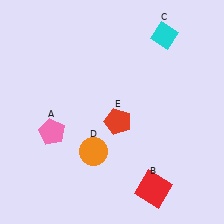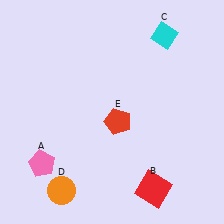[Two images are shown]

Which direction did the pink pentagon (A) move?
The pink pentagon (A) moved down.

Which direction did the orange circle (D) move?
The orange circle (D) moved down.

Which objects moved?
The objects that moved are: the pink pentagon (A), the orange circle (D).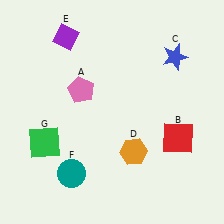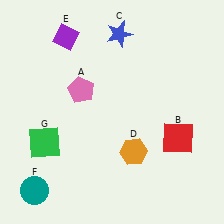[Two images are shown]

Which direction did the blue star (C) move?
The blue star (C) moved left.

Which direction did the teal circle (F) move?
The teal circle (F) moved left.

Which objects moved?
The objects that moved are: the blue star (C), the teal circle (F).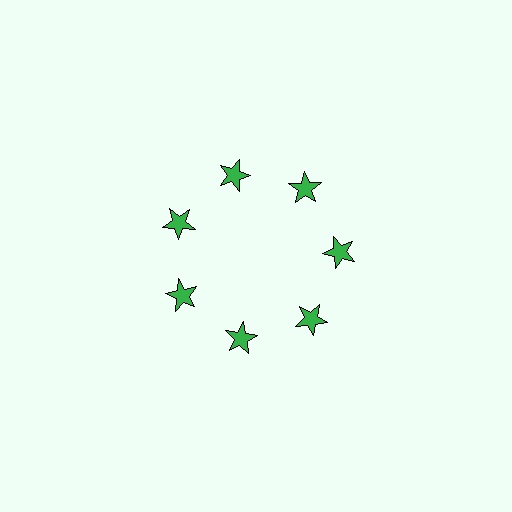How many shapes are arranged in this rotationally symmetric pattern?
There are 7 shapes, arranged in 7 groups of 1.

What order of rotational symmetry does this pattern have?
This pattern has 7-fold rotational symmetry.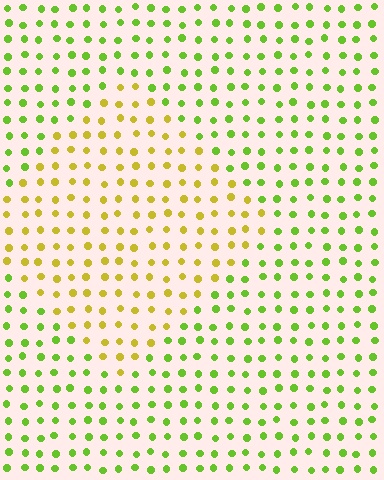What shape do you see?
I see a diamond.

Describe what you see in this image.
The image is filled with small lime elements in a uniform arrangement. A diamond-shaped region is visible where the elements are tinted to a slightly different hue, forming a subtle color boundary.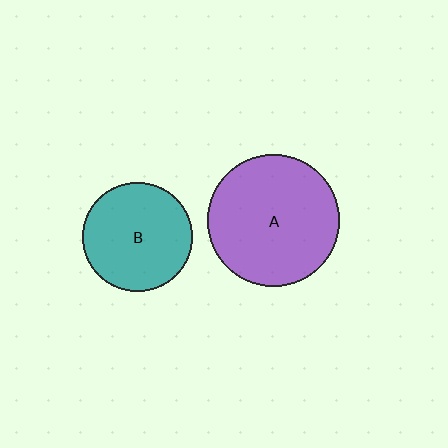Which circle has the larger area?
Circle A (purple).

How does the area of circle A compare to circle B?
Approximately 1.5 times.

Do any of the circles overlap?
No, none of the circles overlap.